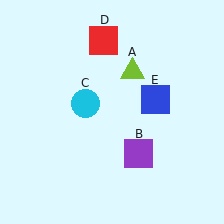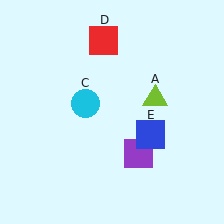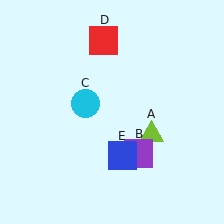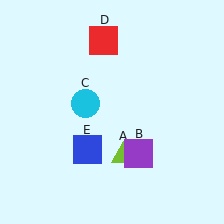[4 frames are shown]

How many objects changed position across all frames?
2 objects changed position: lime triangle (object A), blue square (object E).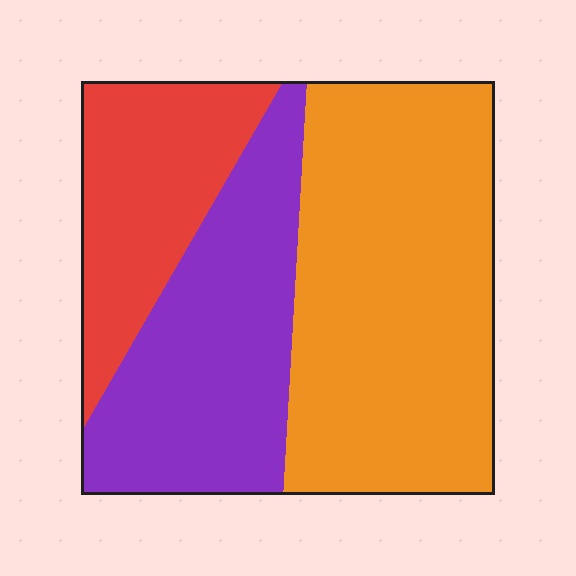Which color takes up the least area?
Red, at roughly 20%.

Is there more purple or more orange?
Orange.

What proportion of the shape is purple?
Purple covers 31% of the shape.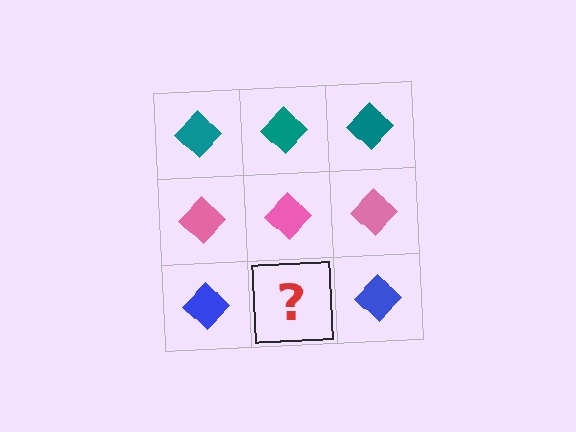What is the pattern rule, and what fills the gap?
The rule is that each row has a consistent color. The gap should be filled with a blue diamond.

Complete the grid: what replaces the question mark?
The question mark should be replaced with a blue diamond.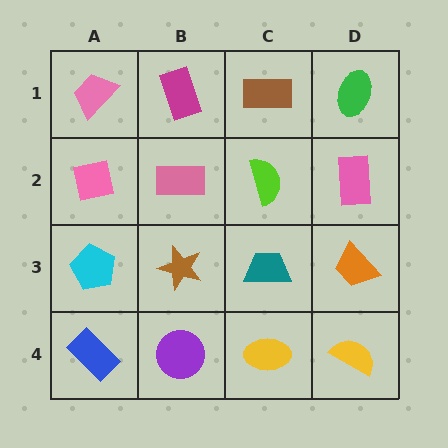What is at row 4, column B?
A purple circle.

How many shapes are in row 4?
4 shapes.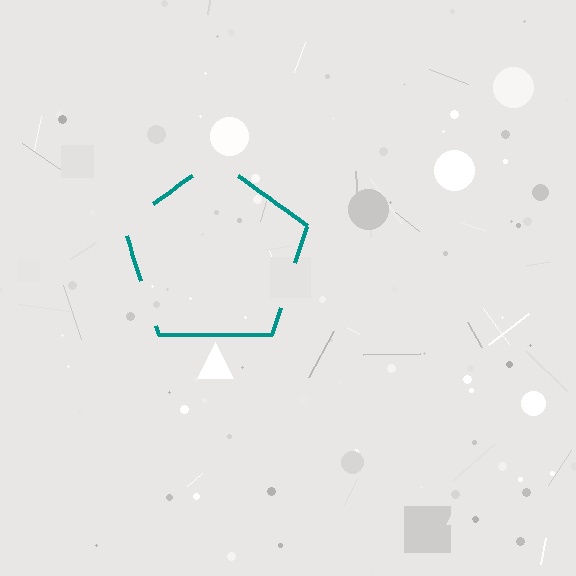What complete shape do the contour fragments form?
The contour fragments form a pentagon.